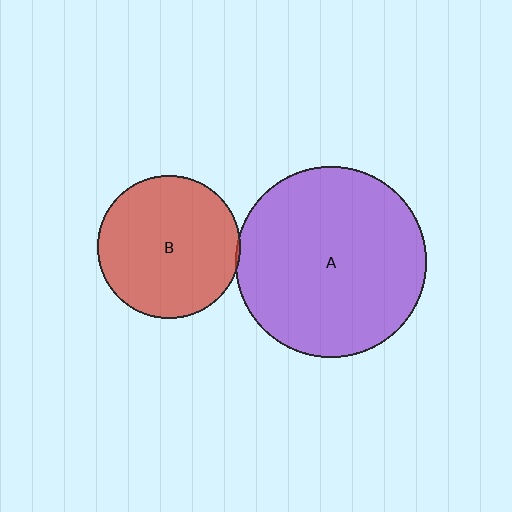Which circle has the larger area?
Circle A (purple).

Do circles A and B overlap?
Yes.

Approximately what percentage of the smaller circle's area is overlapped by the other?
Approximately 5%.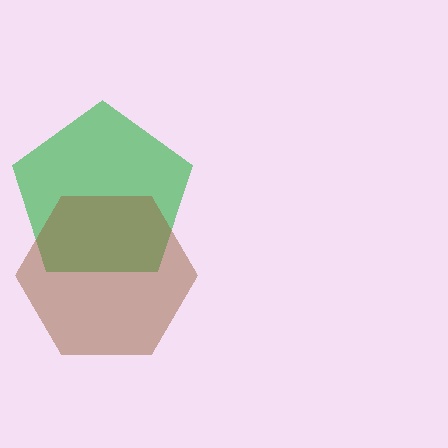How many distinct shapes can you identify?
There are 2 distinct shapes: a green pentagon, a brown hexagon.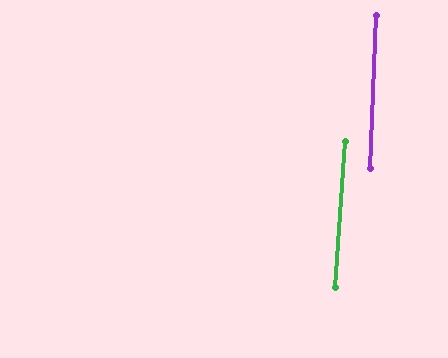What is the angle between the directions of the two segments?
Approximately 2 degrees.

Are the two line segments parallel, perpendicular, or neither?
Parallel — their directions differ by only 1.6°.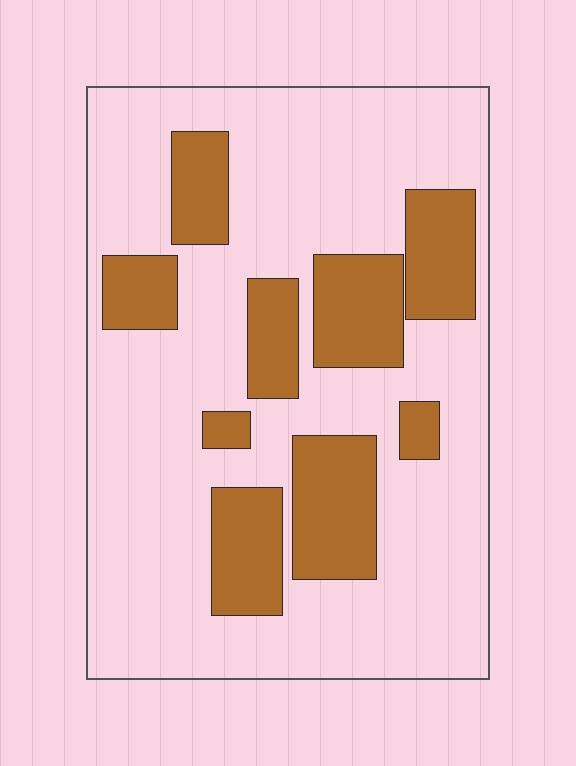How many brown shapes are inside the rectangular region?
9.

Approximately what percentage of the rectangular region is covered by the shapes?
Approximately 25%.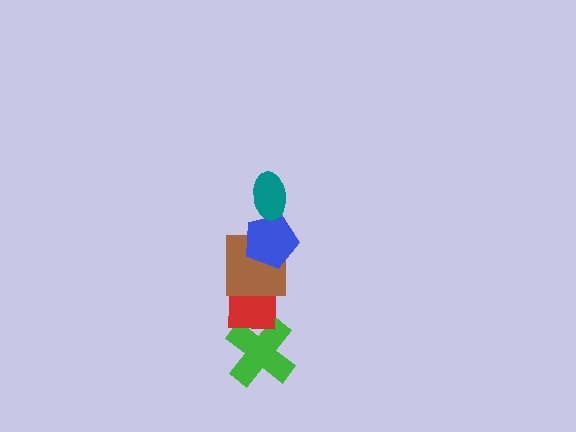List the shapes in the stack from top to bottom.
From top to bottom: the teal ellipse, the blue pentagon, the brown square, the red square, the green cross.